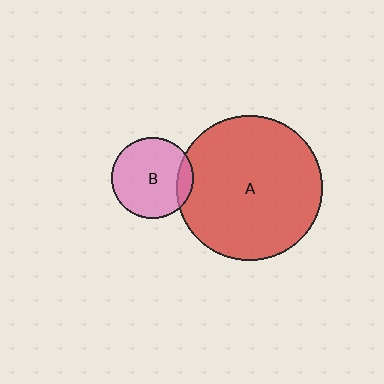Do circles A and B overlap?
Yes.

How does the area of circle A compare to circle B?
Approximately 3.2 times.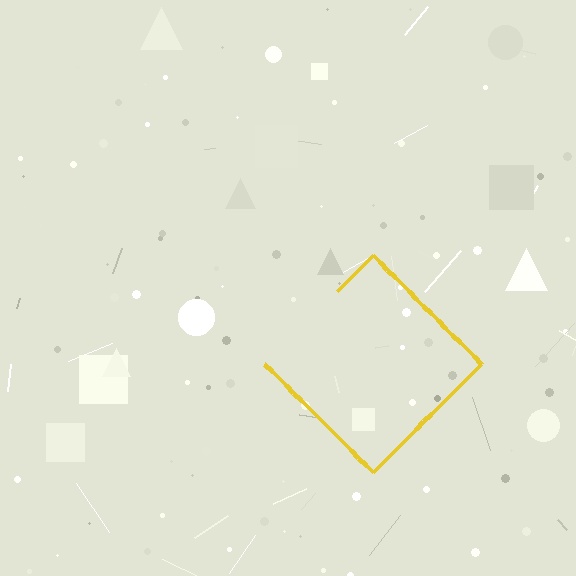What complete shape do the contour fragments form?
The contour fragments form a diamond.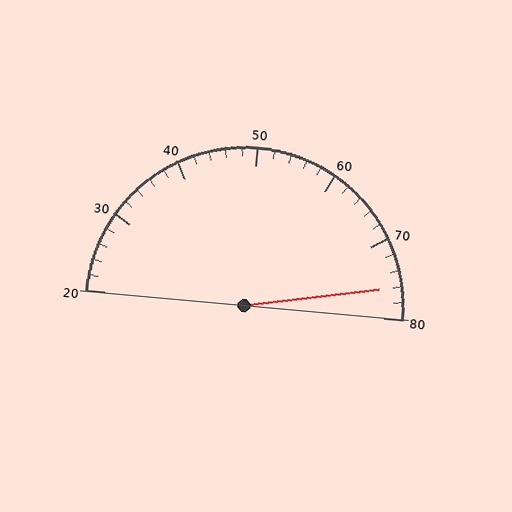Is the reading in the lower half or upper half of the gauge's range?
The reading is in the upper half of the range (20 to 80).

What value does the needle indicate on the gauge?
The needle indicates approximately 76.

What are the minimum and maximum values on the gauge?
The gauge ranges from 20 to 80.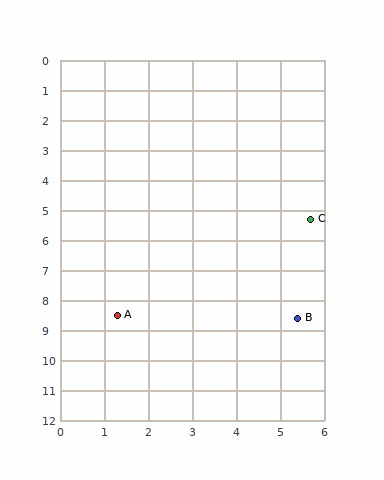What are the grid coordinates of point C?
Point C is at approximately (5.7, 5.3).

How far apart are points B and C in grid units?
Points B and C are about 3.3 grid units apart.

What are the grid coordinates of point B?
Point B is at approximately (5.4, 8.6).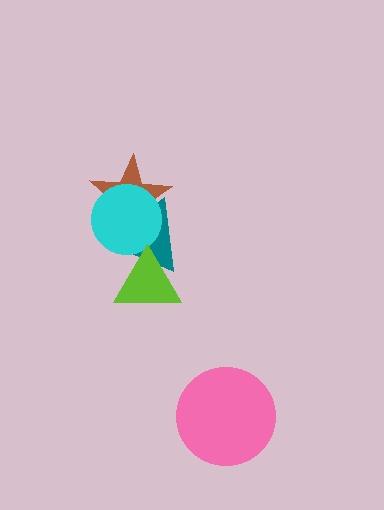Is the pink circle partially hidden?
No, no other shape covers it.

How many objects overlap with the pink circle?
0 objects overlap with the pink circle.